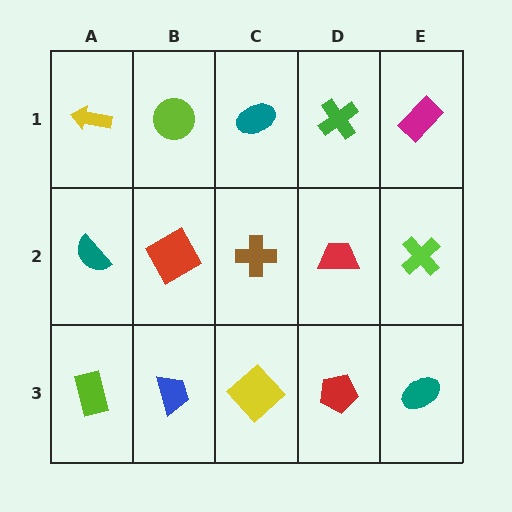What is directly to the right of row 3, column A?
A blue trapezoid.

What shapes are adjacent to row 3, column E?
A lime cross (row 2, column E), a red pentagon (row 3, column D).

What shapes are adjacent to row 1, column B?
A red square (row 2, column B), a yellow arrow (row 1, column A), a teal ellipse (row 1, column C).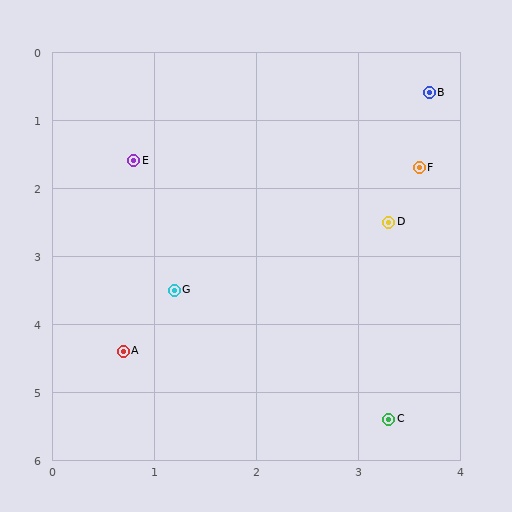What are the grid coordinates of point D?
Point D is at approximately (3.3, 2.5).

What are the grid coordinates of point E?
Point E is at approximately (0.8, 1.6).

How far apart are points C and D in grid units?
Points C and D are about 2.9 grid units apart.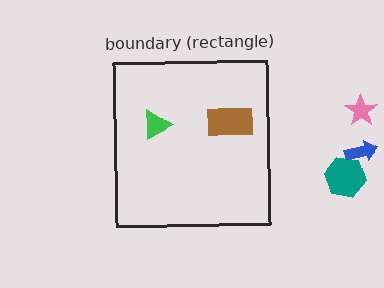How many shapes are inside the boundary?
2 inside, 3 outside.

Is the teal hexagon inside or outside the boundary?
Outside.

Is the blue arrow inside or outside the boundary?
Outside.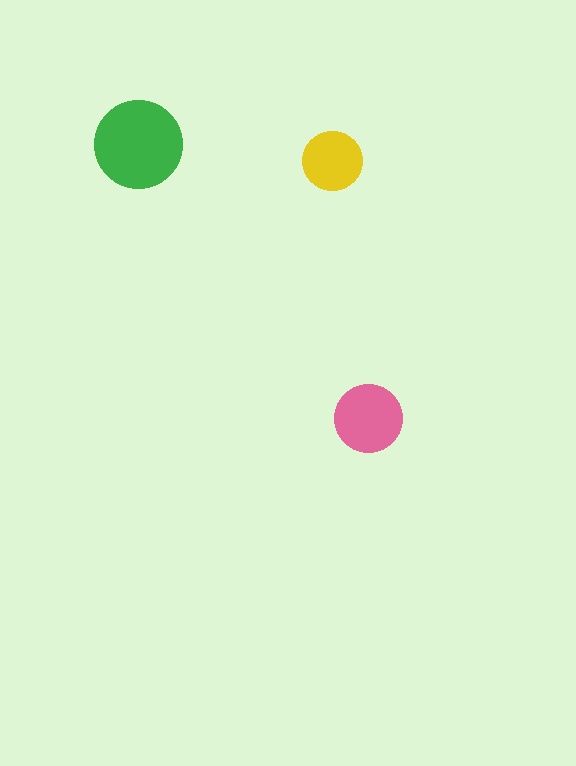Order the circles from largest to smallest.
the green one, the pink one, the yellow one.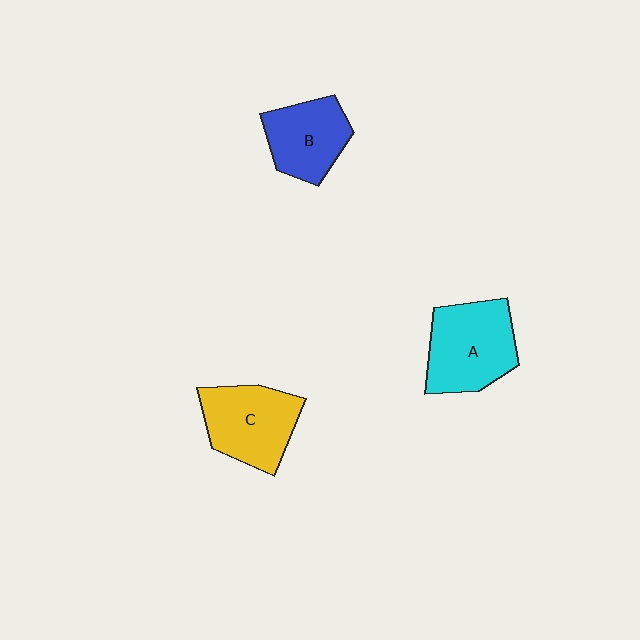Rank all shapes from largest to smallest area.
From largest to smallest: A (cyan), C (yellow), B (blue).